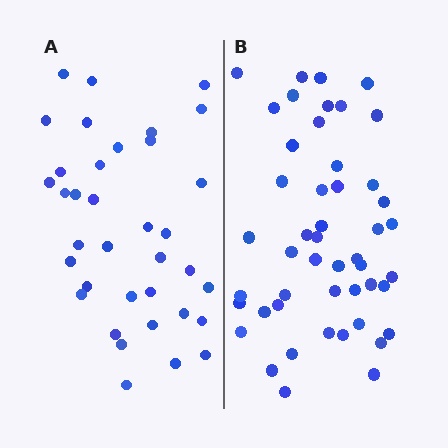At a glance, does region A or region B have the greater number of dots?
Region B (the right region) has more dots.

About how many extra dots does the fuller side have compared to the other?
Region B has roughly 12 or so more dots than region A.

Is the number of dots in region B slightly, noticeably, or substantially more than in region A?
Region B has noticeably more, but not dramatically so. The ratio is roughly 1.3 to 1.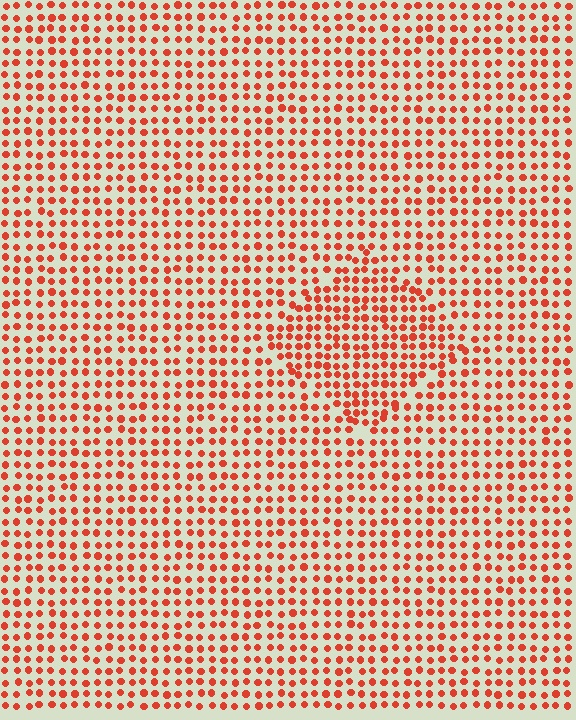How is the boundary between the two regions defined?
The boundary is defined by a change in element density (approximately 1.5x ratio). All elements are the same color, size, and shape.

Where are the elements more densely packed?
The elements are more densely packed inside the diamond boundary.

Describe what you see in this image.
The image contains small red elements arranged at two different densities. A diamond-shaped region is visible where the elements are more densely packed than the surrounding area.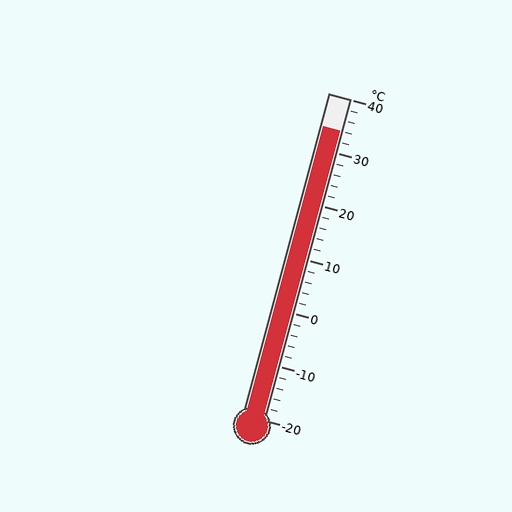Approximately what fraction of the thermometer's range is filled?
The thermometer is filled to approximately 90% of its range.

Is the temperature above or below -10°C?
The temperature is above -10°C.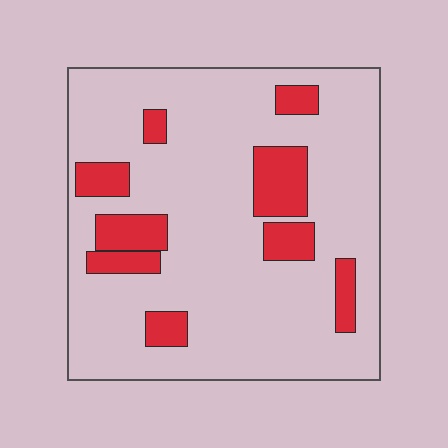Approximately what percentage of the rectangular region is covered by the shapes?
Approximately 20%.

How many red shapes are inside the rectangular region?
9.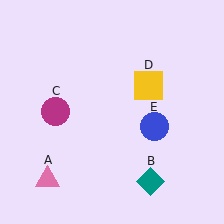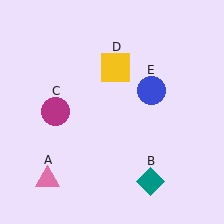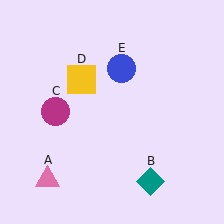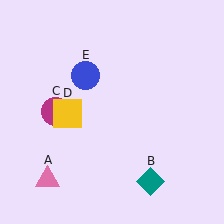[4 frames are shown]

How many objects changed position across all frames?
2 objects changed position: yellow square (object D), blue circle (object E).